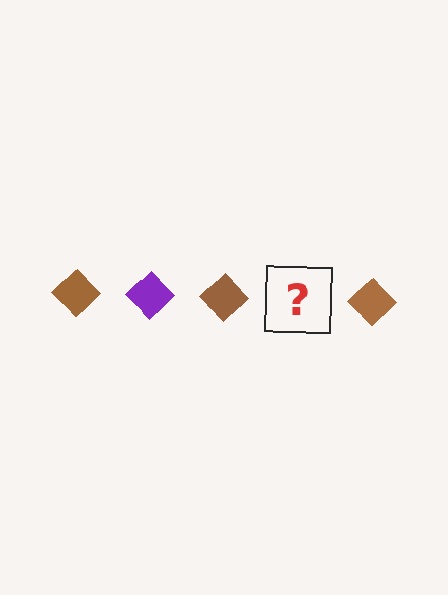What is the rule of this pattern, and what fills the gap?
The rule is that the pattern cycles through brown, purple diamonds. The gap should be filled with a purple diamond.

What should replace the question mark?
The question mark should be replaced with a purple diamond.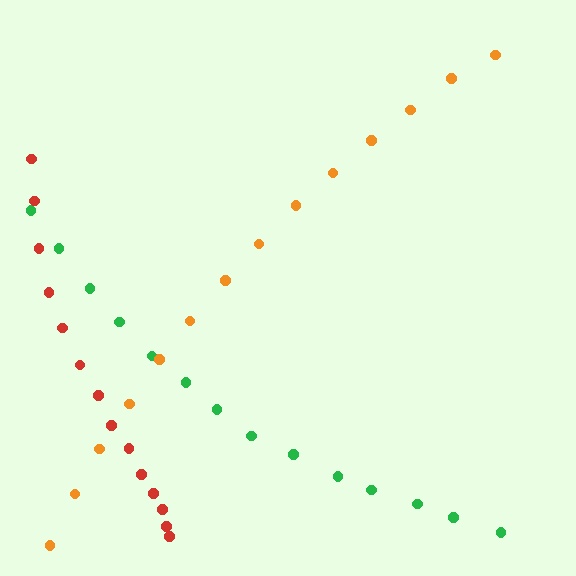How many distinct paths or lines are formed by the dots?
There are 3 distinct paths.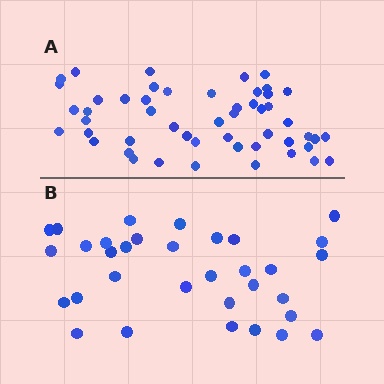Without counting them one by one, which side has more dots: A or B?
Region A (the top region) has more dots.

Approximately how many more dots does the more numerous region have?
Region A has approximately 20 more dots than region B.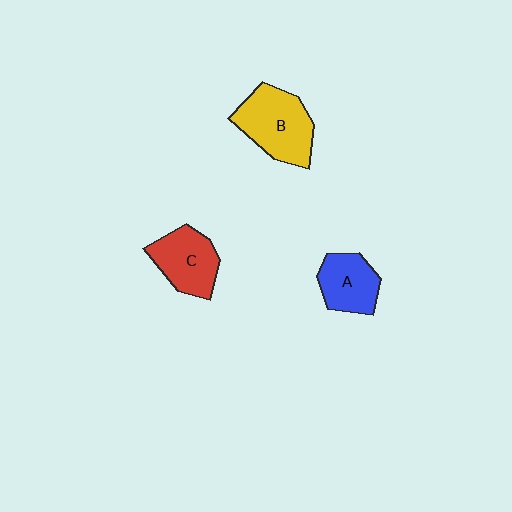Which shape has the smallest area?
Shape A (blue).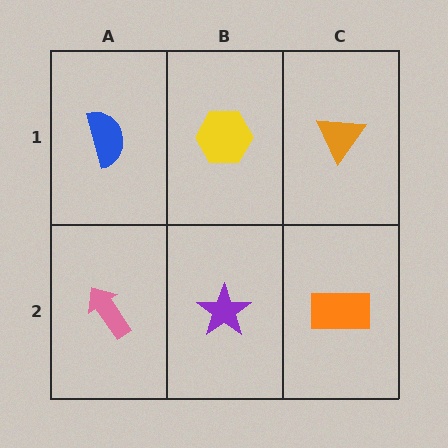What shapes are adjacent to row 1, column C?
An orange rectangle (row 2, column C), a yellow hexagon (row 1, column B).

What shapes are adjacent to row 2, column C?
An orange triangle (row 1, column C), a purple star (row 2, column B).